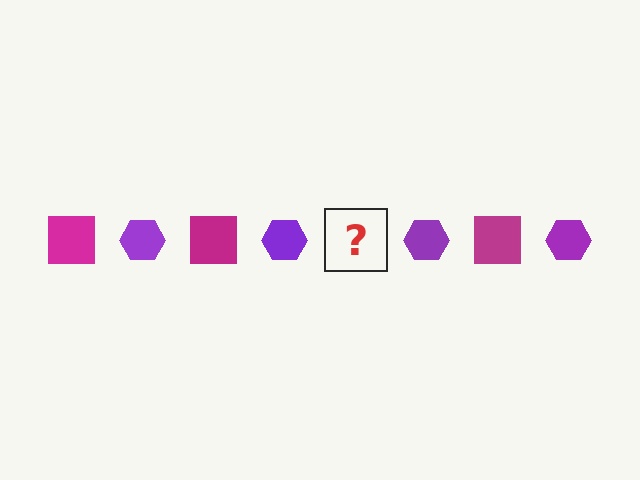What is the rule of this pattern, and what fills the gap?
The rule is that the pattern alternates between magenta square and purple hexagon. The gap should be filled with a magenta square.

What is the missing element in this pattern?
The missing element is a magenta square.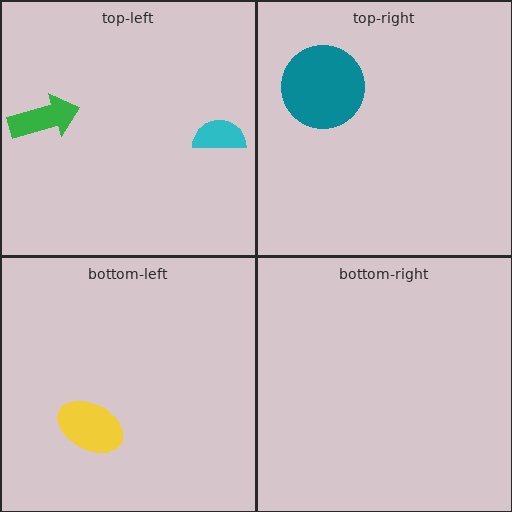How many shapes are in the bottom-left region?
1.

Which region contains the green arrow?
The top-left region.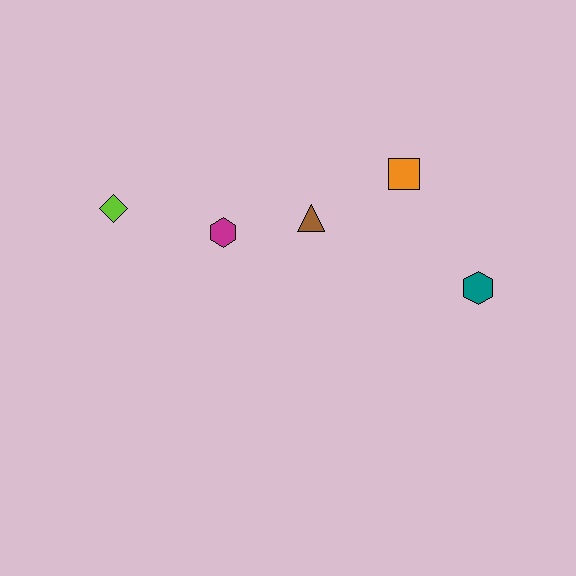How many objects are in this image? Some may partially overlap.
There are 5 objects.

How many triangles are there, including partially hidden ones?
There is 1 triangle.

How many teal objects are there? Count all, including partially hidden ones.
There is 1 teal object.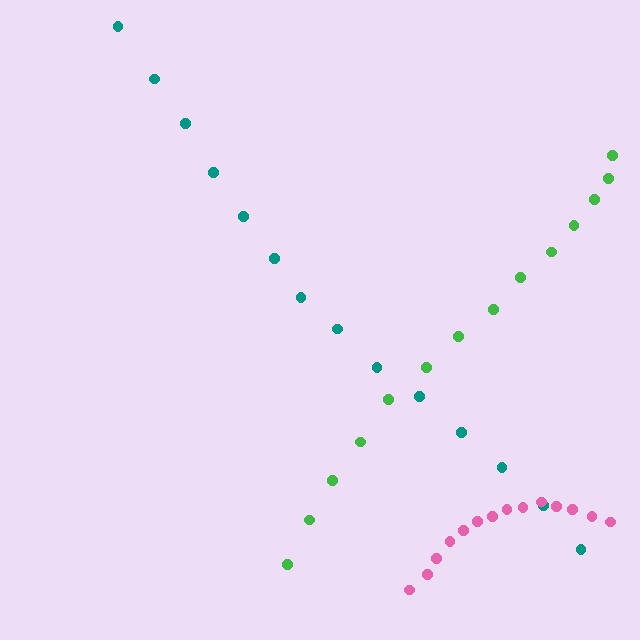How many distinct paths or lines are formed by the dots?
There are 3 distinct paths.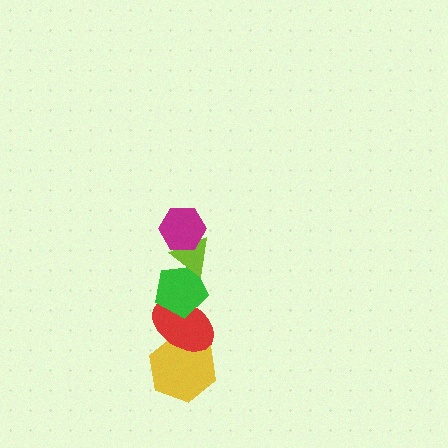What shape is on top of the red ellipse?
The green pentagon is on top of the red ellipse.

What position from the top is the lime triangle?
The lime triangle is 2nd from the top.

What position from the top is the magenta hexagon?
The magenta hexagon is 1st from the top.